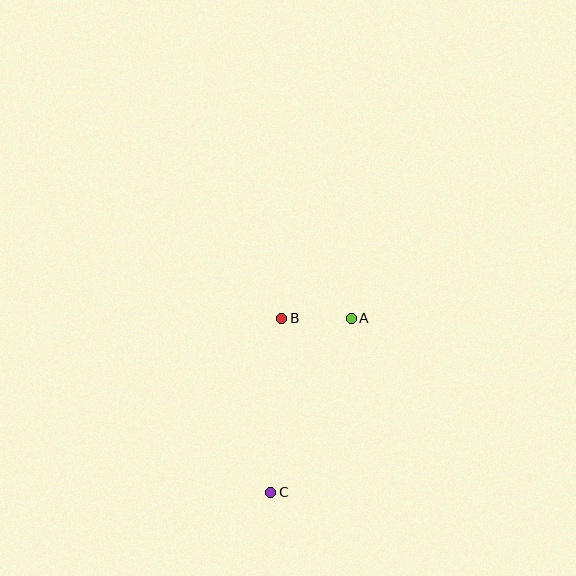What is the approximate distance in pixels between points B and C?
The distance between B and C is approximately 174 pixels.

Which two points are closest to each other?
Points A and B are closest to each other.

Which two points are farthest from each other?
Points A and C are farthest from each other.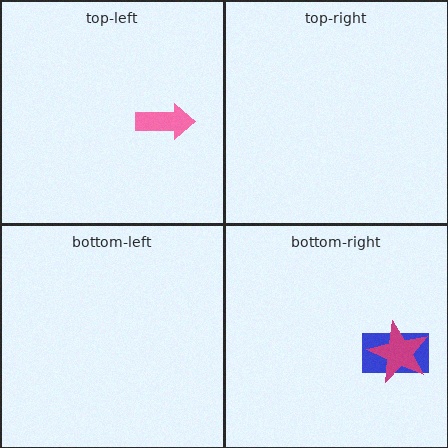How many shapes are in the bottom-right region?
2.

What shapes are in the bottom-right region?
The blue rectangle, the magenta star.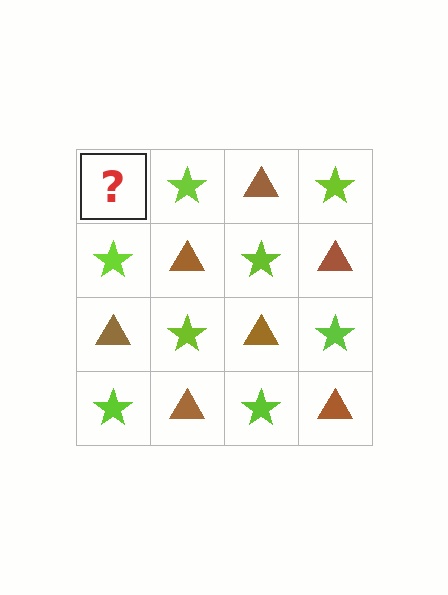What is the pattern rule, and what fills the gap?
The rule is that it alternates brown triangle and lime star in a checkerboard pattern. The gap should be filled with a brown triangle.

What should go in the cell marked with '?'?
The missing cell should contain a brown triangle.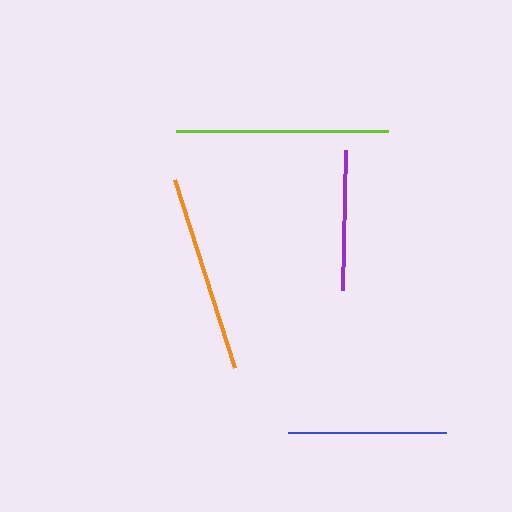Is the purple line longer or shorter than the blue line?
The blue line is longer than the purple line.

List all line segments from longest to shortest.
From longest to shortest: lime, orange, blue, purple.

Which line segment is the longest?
The lime line is the longest at approximately 212 pixels.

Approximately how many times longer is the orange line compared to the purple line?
The orange line is approximately 1.4 times the length of the purple line.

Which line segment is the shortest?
The purple line is the shortest at approximately 140 pixels.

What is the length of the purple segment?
The purple segment is approximately 140 pixels long.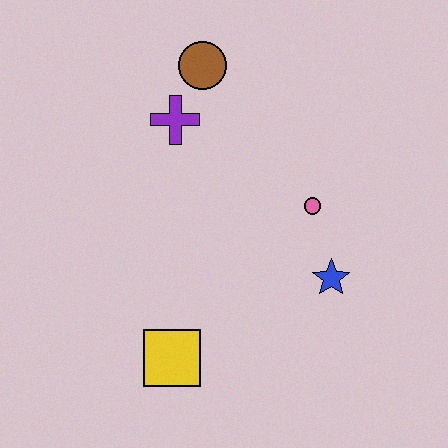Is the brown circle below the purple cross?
No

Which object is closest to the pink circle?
The blue star is closest to the pink circle.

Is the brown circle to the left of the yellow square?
No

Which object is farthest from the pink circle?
The yellow square is farthest from the pink circle.